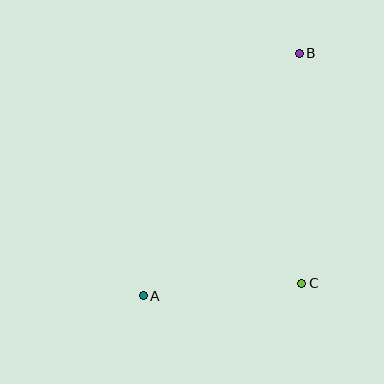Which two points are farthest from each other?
Points A and B are farthest from each other.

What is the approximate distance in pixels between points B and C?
The distance between B and C is approximately 230 pixels.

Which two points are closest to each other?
Points A and C are closest to each other.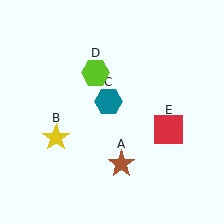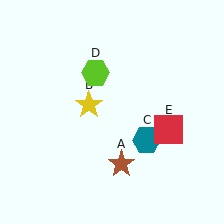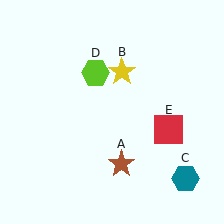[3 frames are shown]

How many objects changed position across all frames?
2 objects changed position: yellow star (object B), teal hexagon (object C).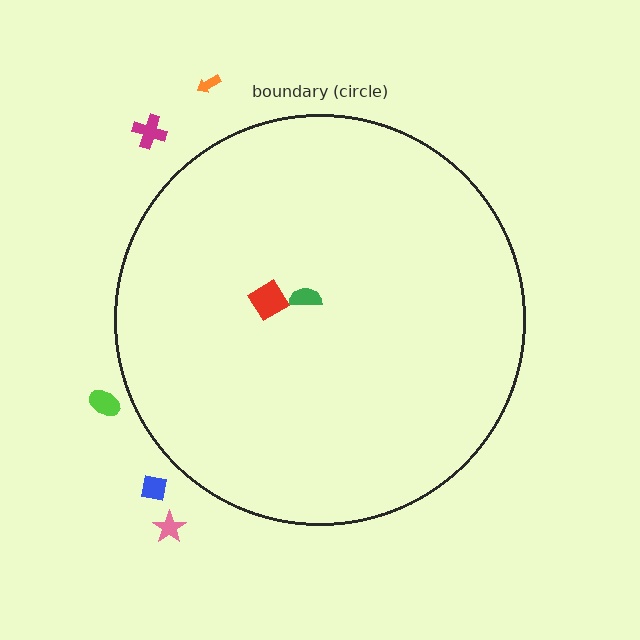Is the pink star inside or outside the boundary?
Outside.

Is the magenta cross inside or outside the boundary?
Outside.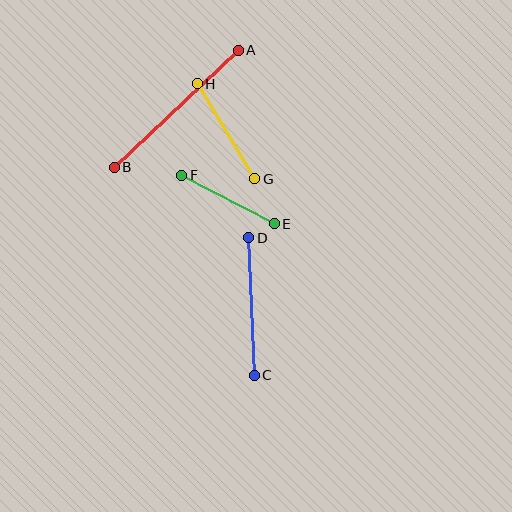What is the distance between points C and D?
The distance is approximately 138 pixels.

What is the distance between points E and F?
The distance is approximately 104 pixels.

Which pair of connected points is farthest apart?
Points A and B are farthest apart.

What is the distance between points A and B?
The distance is approximately 170 pixels.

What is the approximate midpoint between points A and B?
The midpoint is at approximately (176, 109) pixels.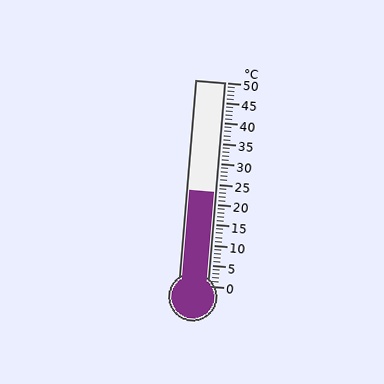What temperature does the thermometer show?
The thermometer shows approximately 23°C.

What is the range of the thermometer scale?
The thermometer scale ranges from 0°C to 50°C.